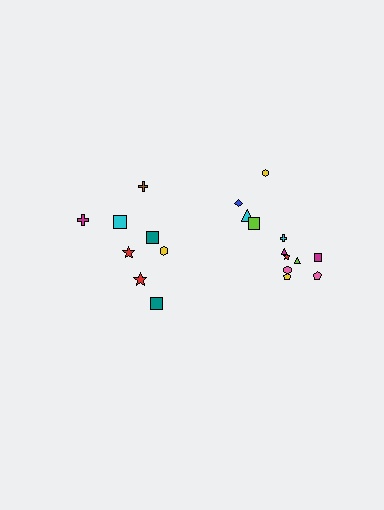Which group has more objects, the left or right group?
The right group.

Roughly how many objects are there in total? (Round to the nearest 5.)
Roughly 20 objects in total.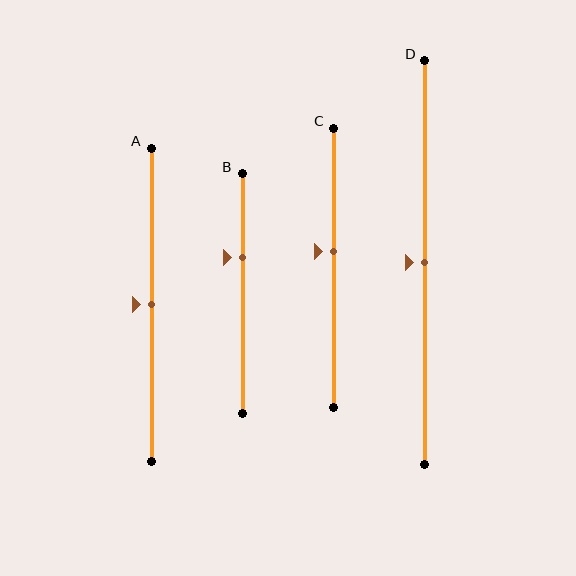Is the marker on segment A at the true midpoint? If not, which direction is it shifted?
Yes, the marker on segment A is at the true midpoint.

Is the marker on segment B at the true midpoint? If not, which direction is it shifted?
No, the marker on segment B is shifted upward by about 15% of the segment length.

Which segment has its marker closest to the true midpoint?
Segment A has its marker closest to the true midpoint.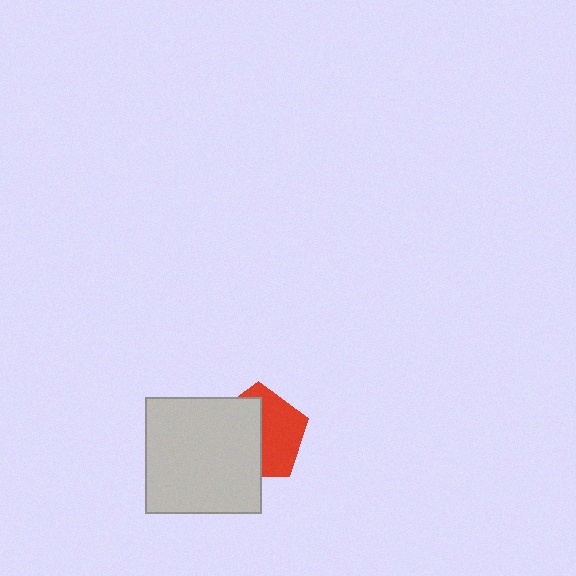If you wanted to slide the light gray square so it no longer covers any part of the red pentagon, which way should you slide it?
Slide it left — that is the most direct way to separate the two shapes.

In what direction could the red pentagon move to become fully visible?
The red pentagon could move right. That would shift it out from behind the light gray square entirely.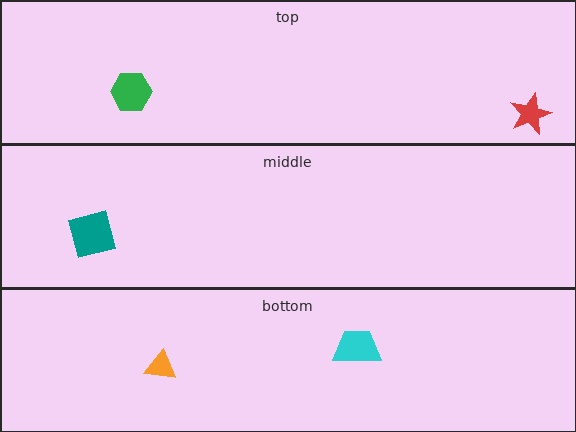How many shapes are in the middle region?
1.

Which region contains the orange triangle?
The bottom region.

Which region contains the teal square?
The middle region.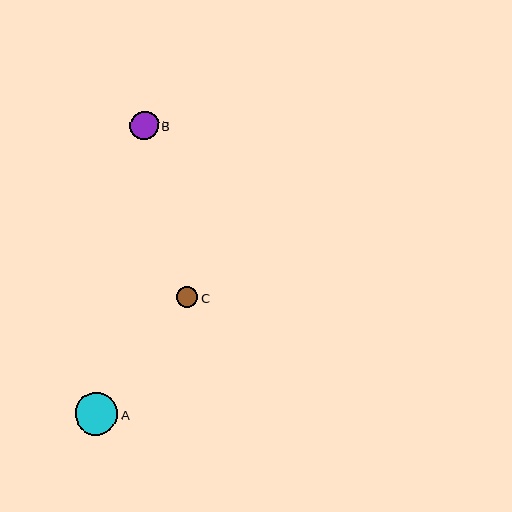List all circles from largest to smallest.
From largest to smallest: A, B, C.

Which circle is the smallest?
Circle C is the smallest with a size of approximately 21 pixels.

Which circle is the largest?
Circle A is the largest with a size of approximately 43 pixels.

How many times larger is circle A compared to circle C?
Circle A is approximately 2.0 times the size of circle C.